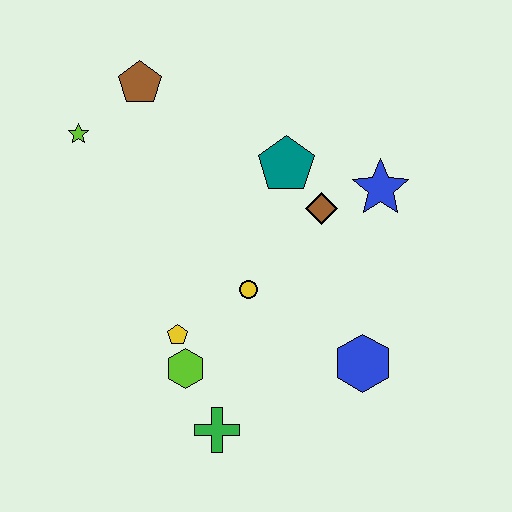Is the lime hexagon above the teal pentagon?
No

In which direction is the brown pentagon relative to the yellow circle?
The brown pentagon is above the yellow circle.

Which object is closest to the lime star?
The brown pentagon is closest to the lime star.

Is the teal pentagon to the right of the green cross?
Yes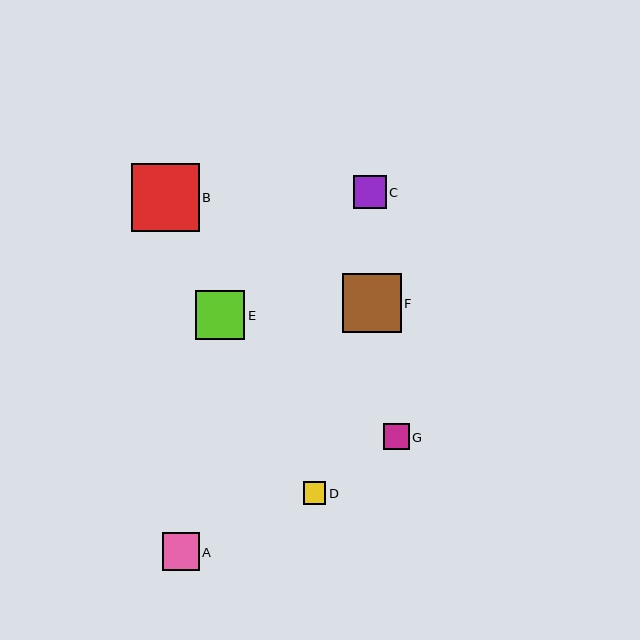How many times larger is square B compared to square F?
Square B is approximately 1.1 times the size of square F.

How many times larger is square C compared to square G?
Square C is approximately 1.3 times the size of square G.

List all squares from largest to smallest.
From largest to smallest: B, F, E, A, C, G, D.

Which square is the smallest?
Square D is the smallest with a size of approximately 23 pixels.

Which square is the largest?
Square B is the largest with a size of approximately 68 pixels.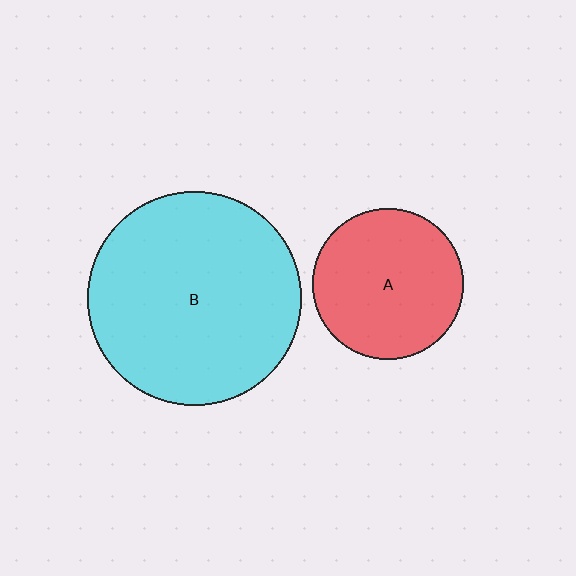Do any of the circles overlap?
No, none of the circles overlap.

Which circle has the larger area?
Circle B (cyan).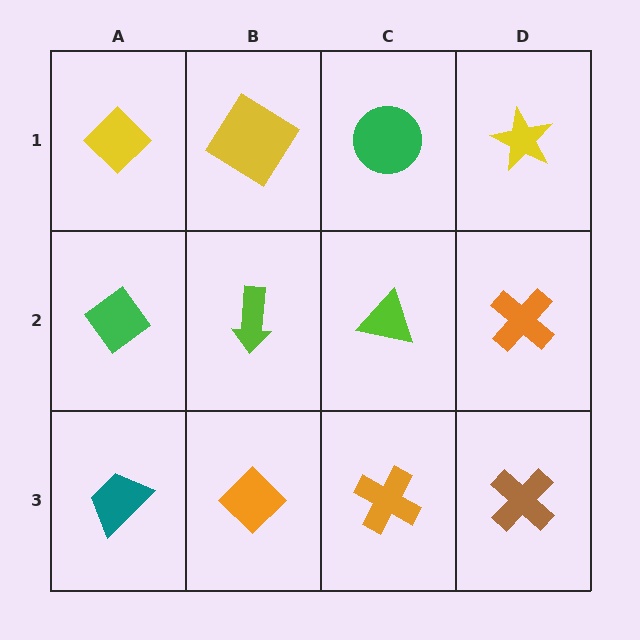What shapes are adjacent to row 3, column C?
A lime triangle (row 2, column C), an orange diamond (row 3, column B), a brown cross (row 3, column D).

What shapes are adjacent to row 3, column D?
An orange cross (row 2, column D), an orange cross (row 3, column C).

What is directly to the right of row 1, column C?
A yellow star.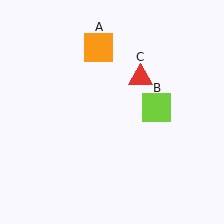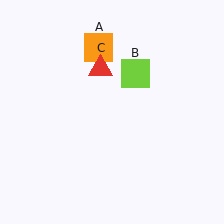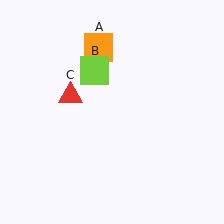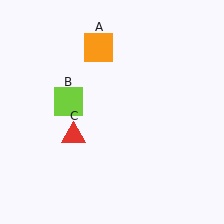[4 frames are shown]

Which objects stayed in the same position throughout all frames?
Orange square (object A) remained stationary.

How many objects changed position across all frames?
2 objects changed position: lime square (object B), red triangle (object C).